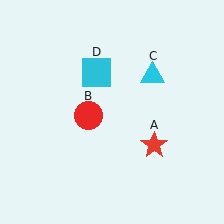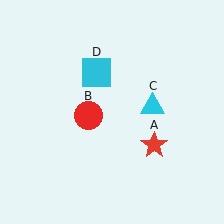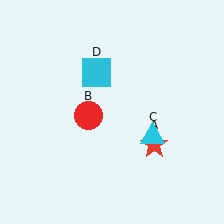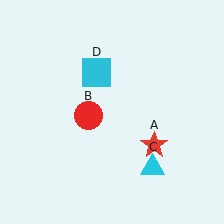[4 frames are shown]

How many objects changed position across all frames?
1 object changed position: cyan triangle (object C).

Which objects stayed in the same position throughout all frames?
Red star (object A) and red circle (object B) and cyan square (object D) remained stationary.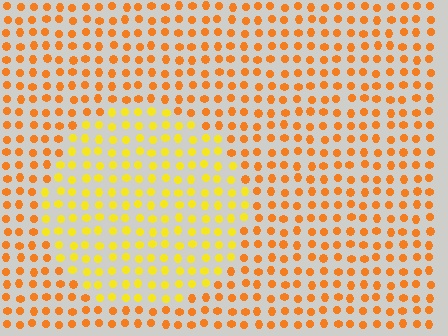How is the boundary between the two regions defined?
The boundary is defined purely by a slight shift in hue (about 30 degrees). Spacing, size, and orientation are identical on both sides.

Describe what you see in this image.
The image is filled with small orange elements in a uniform arrangement. A circle-shaped region is visible where the elements are tinted to a slightly different hue, forming a subtle color boundary.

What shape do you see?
I see a circle.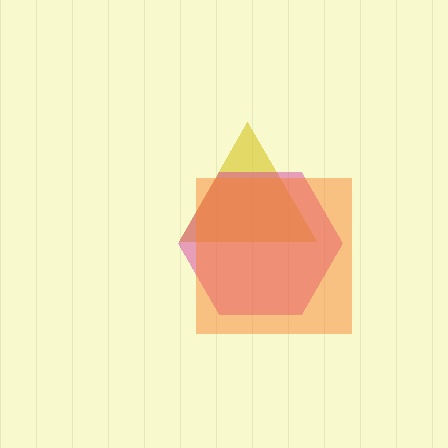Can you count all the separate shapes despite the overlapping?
Yes, there are 3 separate shapes.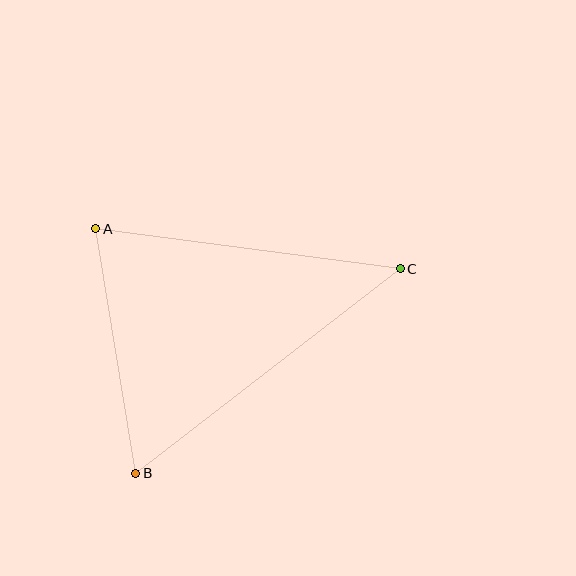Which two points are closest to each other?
Points A and B are closest to each other.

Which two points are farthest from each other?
Points B and C are farthest from each other.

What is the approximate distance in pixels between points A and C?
The distance between A and C is approximately 307 pixels.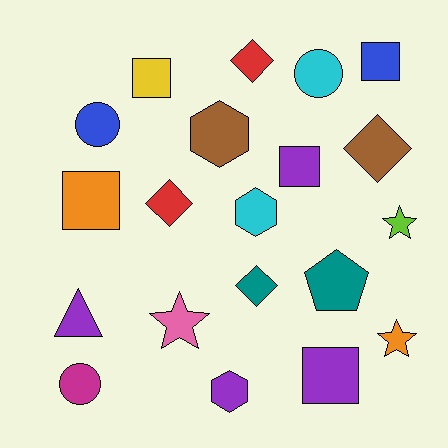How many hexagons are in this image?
There are 3 hexagons.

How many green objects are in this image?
There are no green objects.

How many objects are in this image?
There are 20 objects.